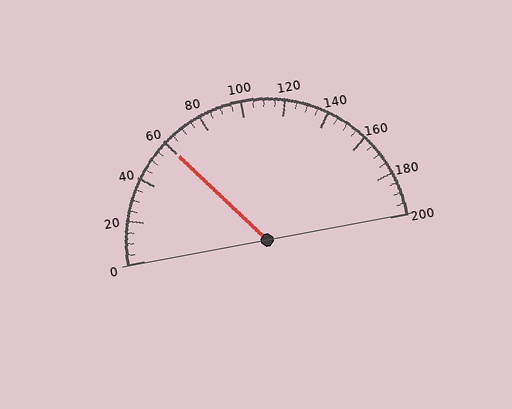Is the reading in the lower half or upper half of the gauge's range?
The reading is in the lower half of the range (0 to 200).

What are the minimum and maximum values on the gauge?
The gauge ranges from 0 to 200.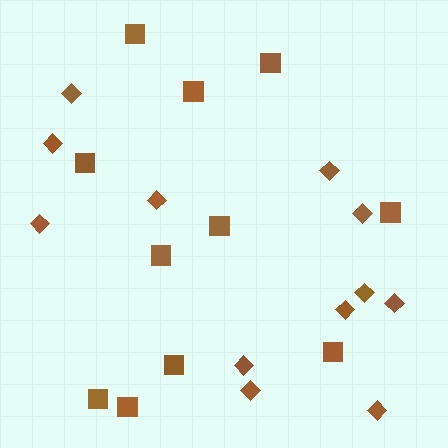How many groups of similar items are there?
There are 2 groups: one group of squares (11) and one group of diamonds (12).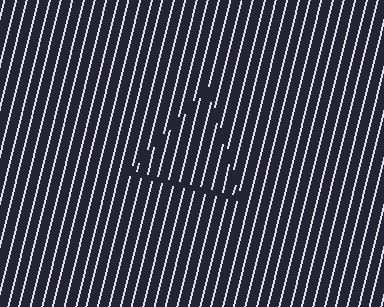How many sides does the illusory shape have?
3 sides — the line-ends trace a triangle.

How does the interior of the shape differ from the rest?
The interior of the shape contains the same grating, shifted by half a period — the contour is defined by the phase discontinuity where line-ends from the inner and outer gratings abut.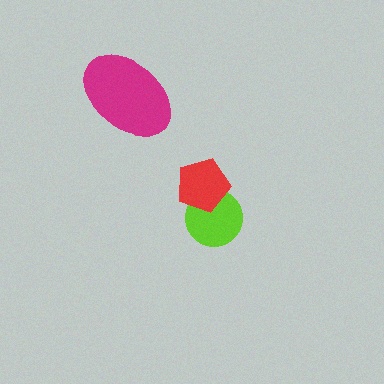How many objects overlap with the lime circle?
1 object overlaps with the lime circle.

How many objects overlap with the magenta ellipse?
0 objects overlap with the magenta ellipse.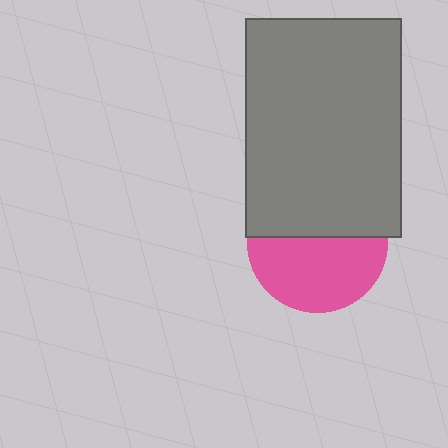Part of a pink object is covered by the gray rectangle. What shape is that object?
It is a circle.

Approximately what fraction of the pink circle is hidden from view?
Roughly 46% of the pink circle is hidden behind the gray rectangle.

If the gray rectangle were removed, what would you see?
You would see the complete pink circle.